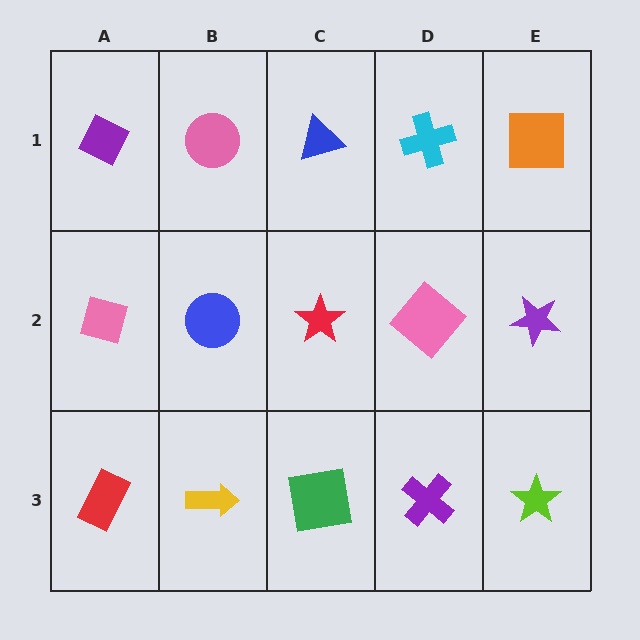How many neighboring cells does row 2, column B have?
4.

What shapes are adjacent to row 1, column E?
A purple star (row 2, column E), a cyan cross (row 1, column D).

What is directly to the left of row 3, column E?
A purple cross.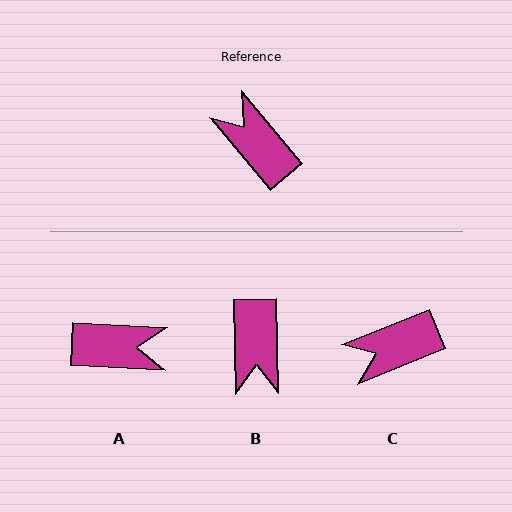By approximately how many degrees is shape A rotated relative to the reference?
Approximately 133 degrees clockwise.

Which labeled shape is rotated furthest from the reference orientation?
B, about 141 degrees away.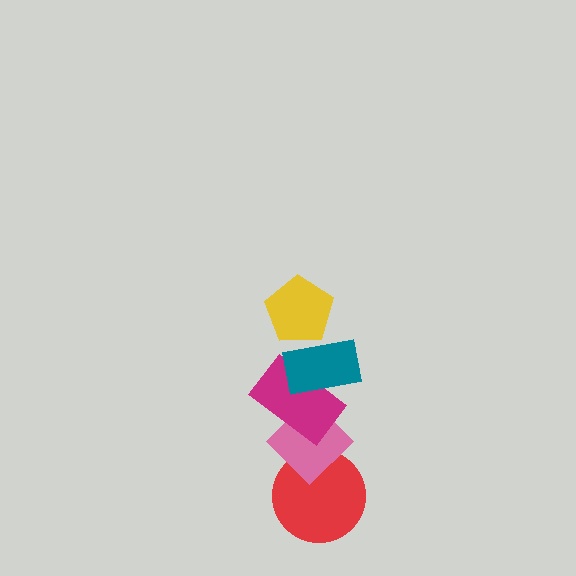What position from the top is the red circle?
The red circle is 5th from the top.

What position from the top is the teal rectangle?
The teal rectangle is 2nd from the top.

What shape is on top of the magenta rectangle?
The teal rectangle is on top of the magenta rectangle.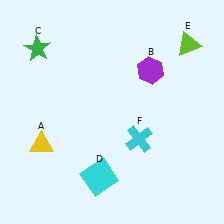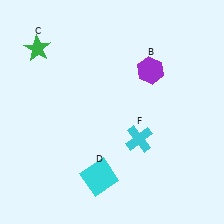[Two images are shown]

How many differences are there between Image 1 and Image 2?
There are 2 differences between the two images.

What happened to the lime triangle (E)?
The lime triangle (E) was removed in Image 2. It was in the top-right area of Image 1.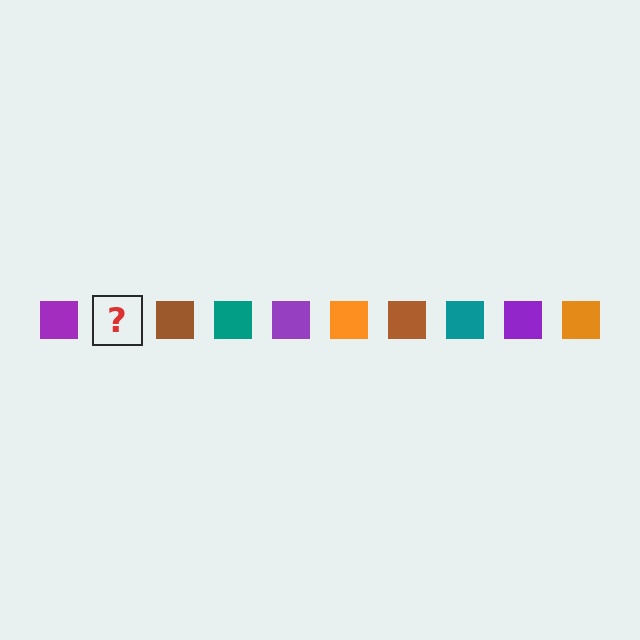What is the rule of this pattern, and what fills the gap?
The rule is that the pattern cycles through purple, orange, brown, teal squares. The gap should be filled with an orange square.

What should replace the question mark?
The question mark should be replaced with an orange square.